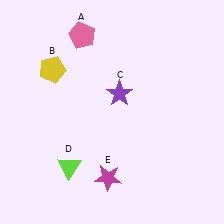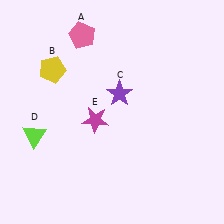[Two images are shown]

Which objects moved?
The objects that moved are: the lime triangle (D), the magenta star (E).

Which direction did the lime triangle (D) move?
The lime triangle (D) moved left.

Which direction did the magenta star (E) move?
The magenta star (E) moved up.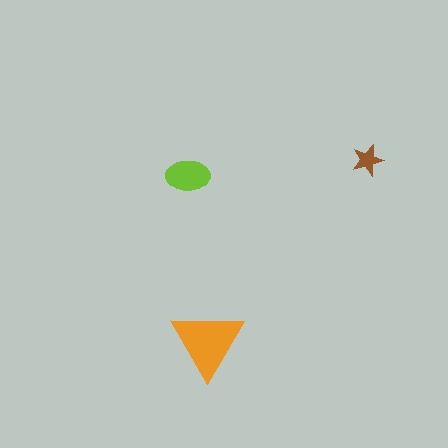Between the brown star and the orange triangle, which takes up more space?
The orange triangle.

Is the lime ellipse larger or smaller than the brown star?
Larger.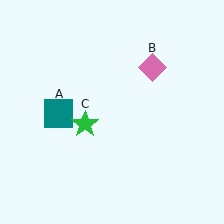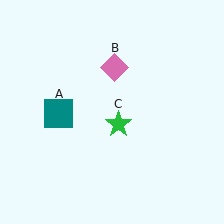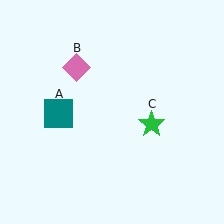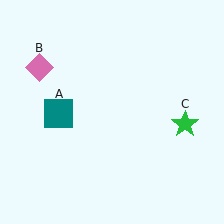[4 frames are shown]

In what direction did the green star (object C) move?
The green star (object C) moved right.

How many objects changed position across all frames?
2 objects changed position: pink diamond (object B), green star (object C).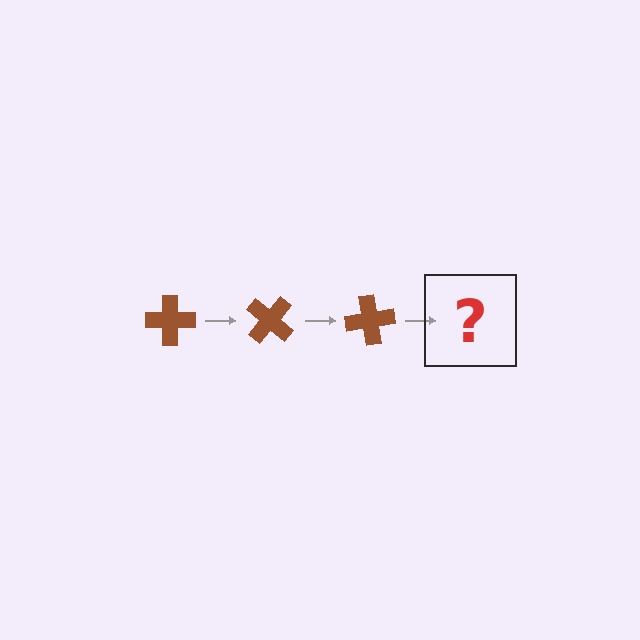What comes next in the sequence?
The next element should be a brown cross rotated 120 degrees.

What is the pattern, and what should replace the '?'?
The pattern is that the cross rotates 40 degrees each step. The '?' should be a brown cross rotated 120 degrees.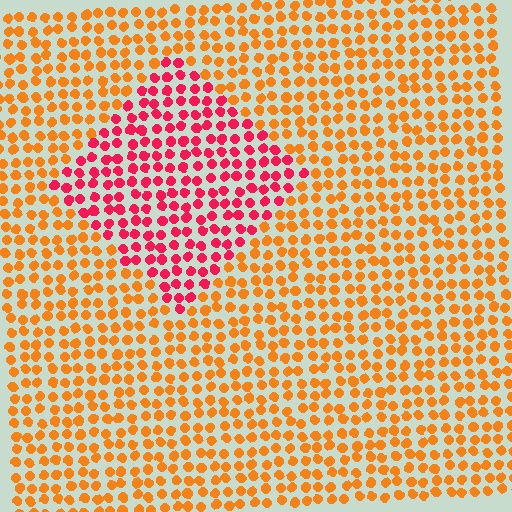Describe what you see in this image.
The image is filled with small orange elements in a uniform arrangement. A diamond-shaped region is visible where the elements are tinted to a slightly different hue, forming a subtle color boundary.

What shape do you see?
I see a diamond.